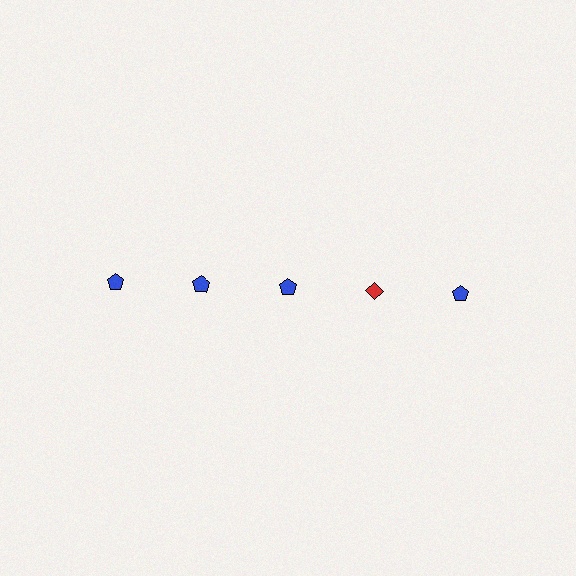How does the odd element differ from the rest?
It differs in both color (red instead of blue) and shape (diamond instead of pentagon).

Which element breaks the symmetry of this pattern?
The red diamond in the top row, second from right column breaks the symmetry. All other shapes are blue pentagons.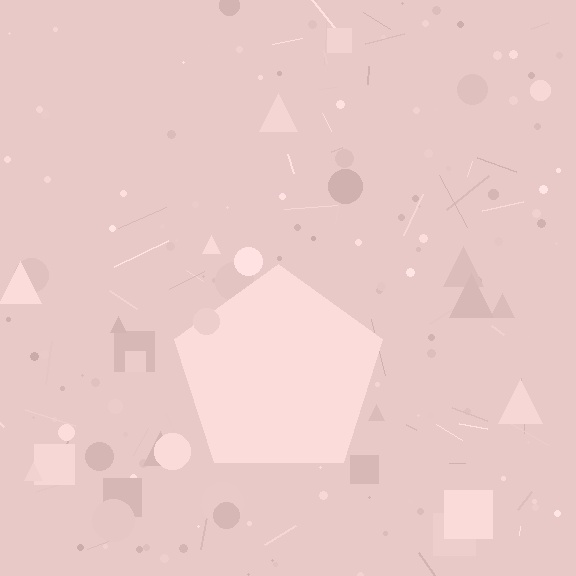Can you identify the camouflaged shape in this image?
The camouflaged shape is a pentagon.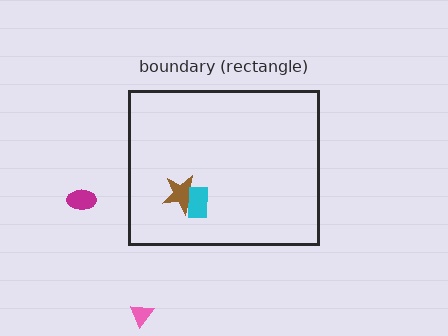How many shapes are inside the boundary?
2 inside, 2 outside.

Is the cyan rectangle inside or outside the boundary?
Inside.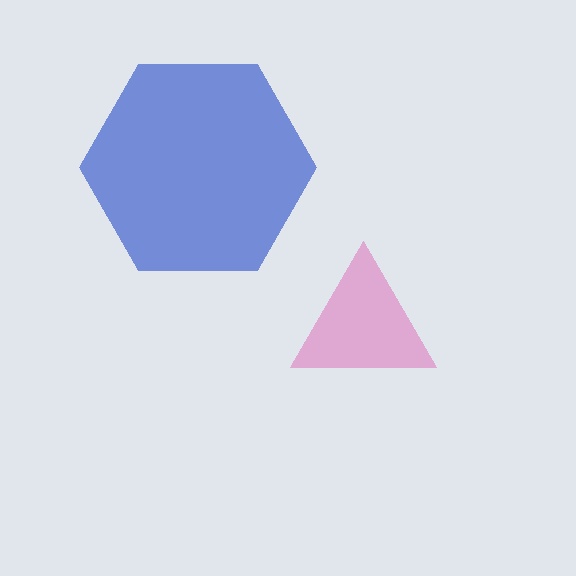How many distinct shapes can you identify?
There are 2 distinct shapes: a pink triangle, a blue hexagon.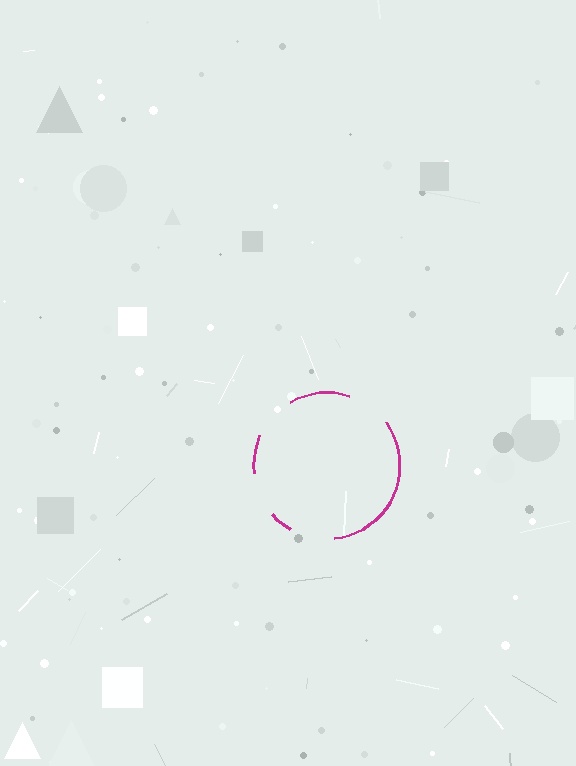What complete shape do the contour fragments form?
The contour fragments form a circle.